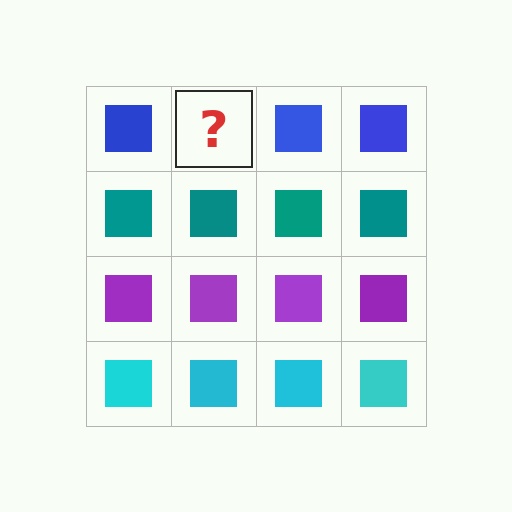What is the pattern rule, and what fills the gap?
The rule is that each row has a consistent color. The gap should be filled with a blue square.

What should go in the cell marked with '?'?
The missing cell should contain a blue square.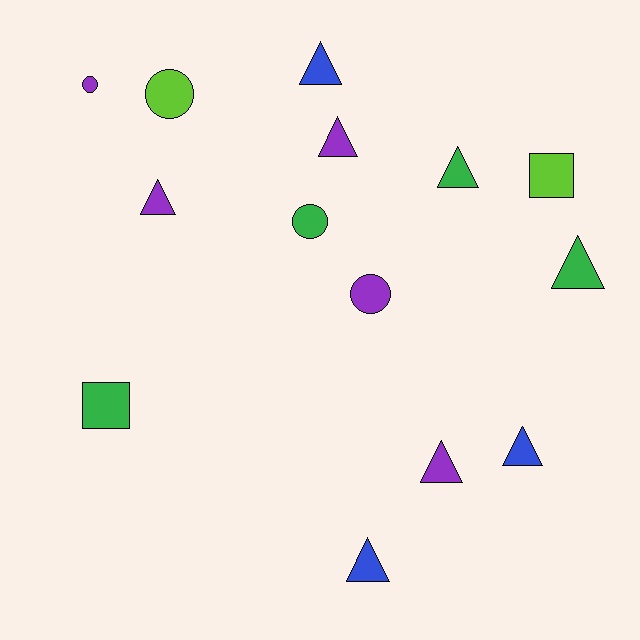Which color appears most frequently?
Purple, with 5 objects.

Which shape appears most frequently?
Triangle, with 8 objects.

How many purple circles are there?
There are 2 purple circles.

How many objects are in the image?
There are 14 objects.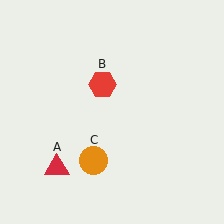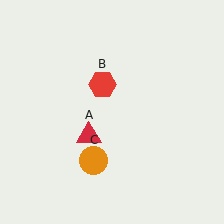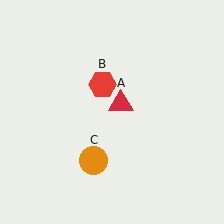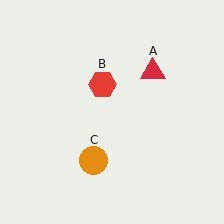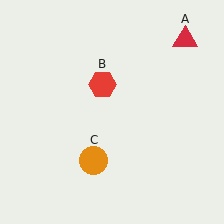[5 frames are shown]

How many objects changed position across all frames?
1 object changed position: red triangle (object A).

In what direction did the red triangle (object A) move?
The red triangle (object A) moved up and to the right.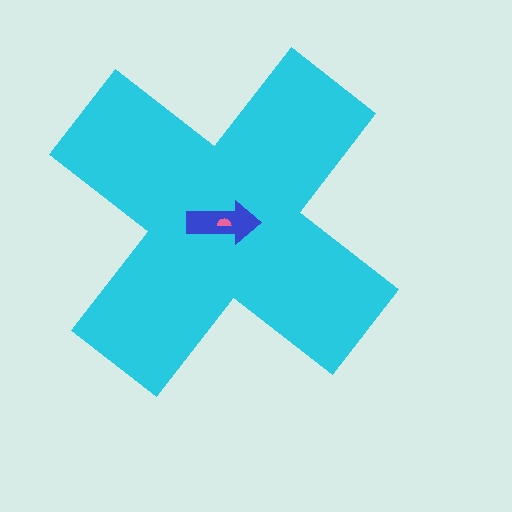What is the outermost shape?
The cyan cross.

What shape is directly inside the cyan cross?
The blue arrow.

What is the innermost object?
The pink semicircle.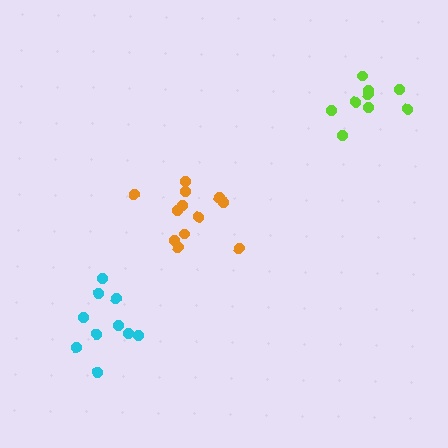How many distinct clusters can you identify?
There are 3 distinct clusters.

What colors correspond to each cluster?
The clusters are colored: orange, lime, cyan.